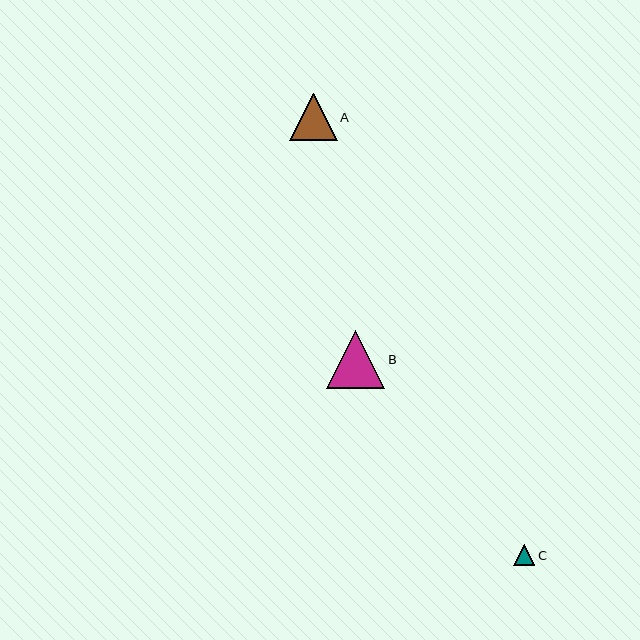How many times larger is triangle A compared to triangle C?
Triangle A is approximately 2.2 times the size of triangle C.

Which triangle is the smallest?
Triangle C is the smallest with a size of approximately 21 pixels.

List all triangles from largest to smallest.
From largest to smallest: B, A, C.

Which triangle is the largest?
Triangle B is the largest with a size of approximately 58 pixels.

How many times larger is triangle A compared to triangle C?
Triangle A is approximately 2.2 times the size of triangle C.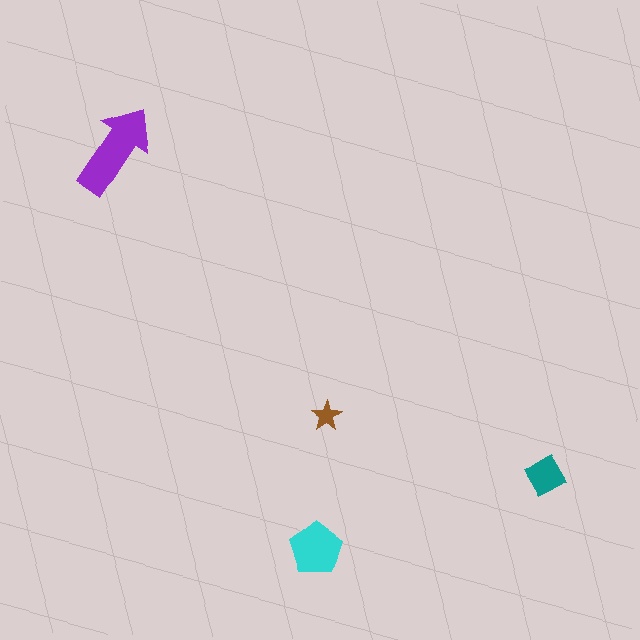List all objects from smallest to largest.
The brown star, the teal diamond, the cyan pentagon, the purple arrow.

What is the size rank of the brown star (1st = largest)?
4th.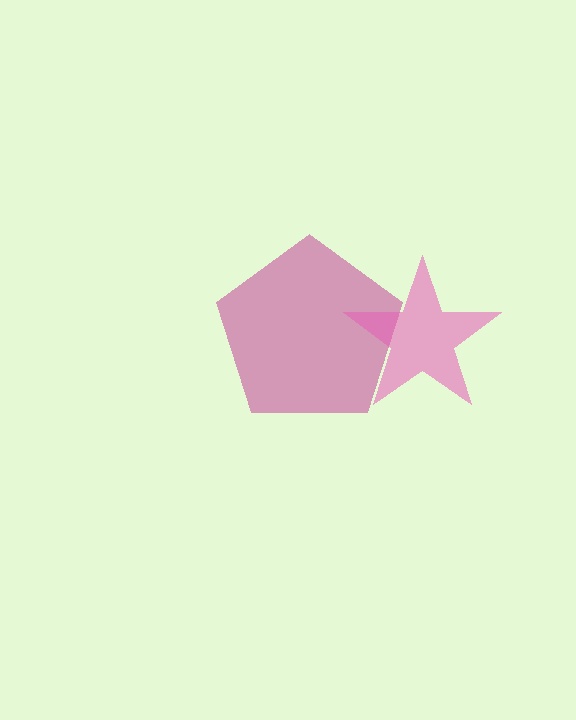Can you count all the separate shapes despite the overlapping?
Yes, there are 2 separate shapes.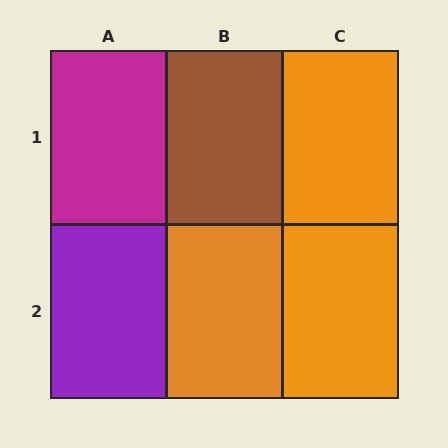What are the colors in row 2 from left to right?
Purple, orange, orange.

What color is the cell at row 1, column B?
Brown.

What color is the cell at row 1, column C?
Orange.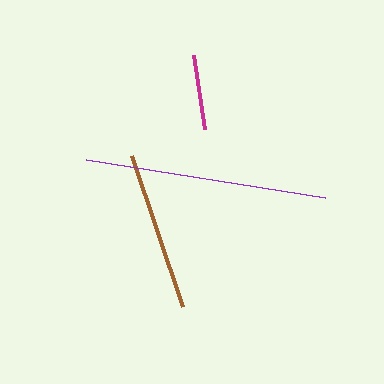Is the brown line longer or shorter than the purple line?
The purple line is longer than the brown line.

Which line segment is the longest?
The purple line is the longest at approximately 242 pixels.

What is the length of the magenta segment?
The magenta segment is approximately 75 pixels long.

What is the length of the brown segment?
The brown segment is approximately 159 pixels long.